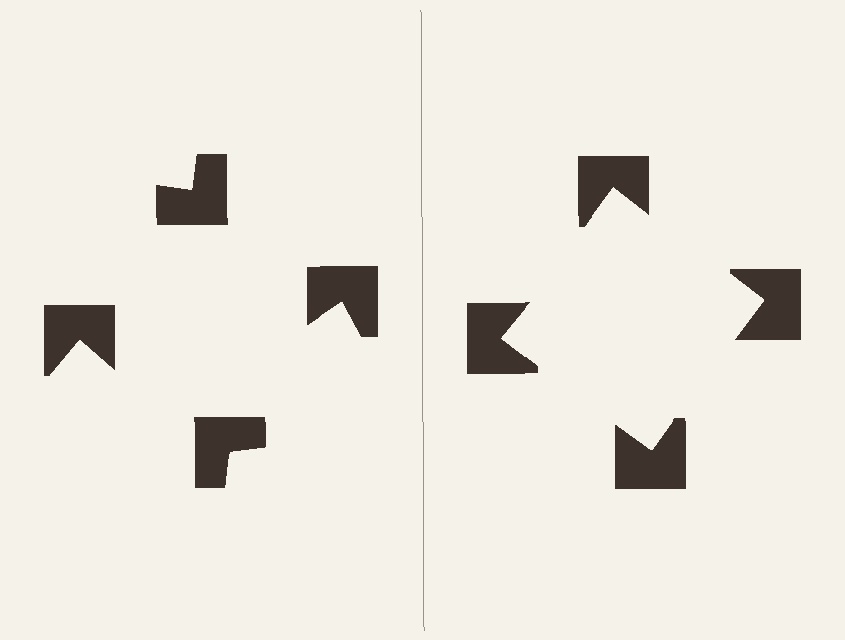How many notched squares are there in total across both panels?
8 — 4 on each side.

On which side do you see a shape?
An illusory square appears on the right side. On the left side the wedge cuts are rotated, so no coherent shape forms.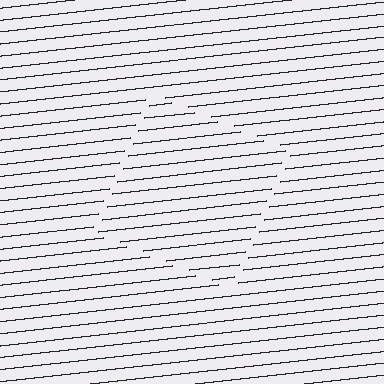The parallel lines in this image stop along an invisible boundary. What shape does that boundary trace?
An illusory square. The interior of the shape contains the same grating, shifted by half a period — the contour is defined by the phase discontinuity where line-ends from the inner and outer gratings abut.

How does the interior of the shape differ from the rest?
The interior of the shape contains the same grating, shifted by half a period — the contour is defined by the phase discontinuity where line-ends from the inner and outer gratings abut.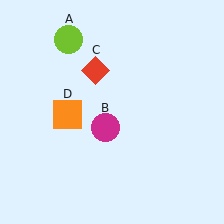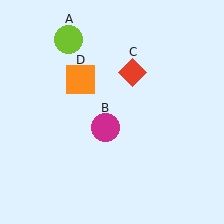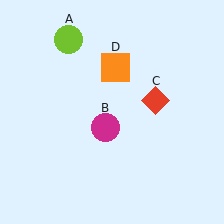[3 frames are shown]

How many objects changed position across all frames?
2 objects changed position: red diamond (object C), orange square (object D).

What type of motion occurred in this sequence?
The red diamond (object C), orange square (object D) rotated clockwise around the center of the scene.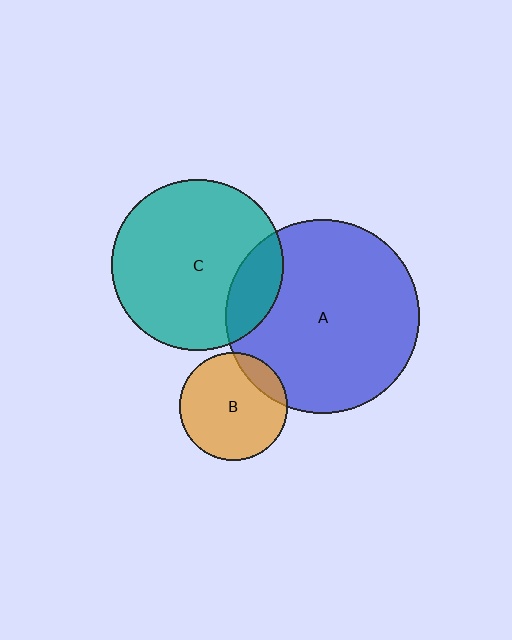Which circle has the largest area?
Circle A (blue).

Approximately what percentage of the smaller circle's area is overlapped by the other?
Approximately 15%.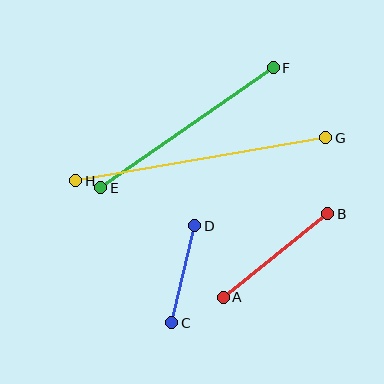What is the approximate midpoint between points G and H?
The midpoint is at approximately (201, 159) pixels.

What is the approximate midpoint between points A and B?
The midpoint is at approximately (276, 255) pixels.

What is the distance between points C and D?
The distance is approximately 100 pixels.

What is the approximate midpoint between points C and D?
The midpoint is at approximately (183, 274) pixels.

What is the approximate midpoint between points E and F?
The midpoint is at approximately (187, 128) pixels.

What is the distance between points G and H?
The distance is approximately 254 pixels.